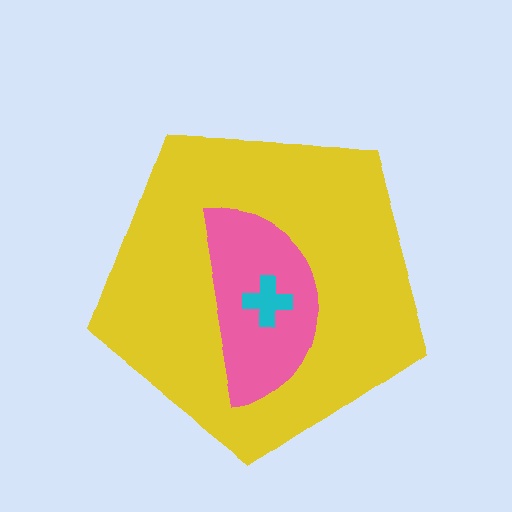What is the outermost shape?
The yellow pentagon.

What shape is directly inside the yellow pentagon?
The pink semicircle.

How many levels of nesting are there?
3.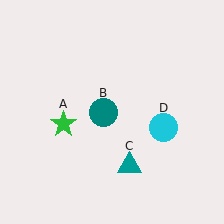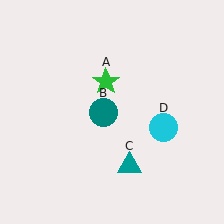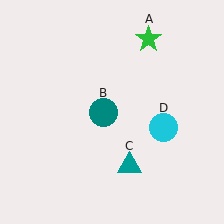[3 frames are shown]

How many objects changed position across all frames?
1 object changed position: green star (object A).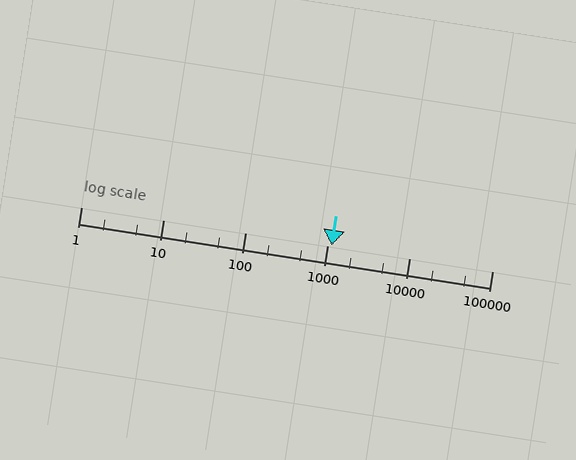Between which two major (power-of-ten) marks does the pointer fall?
The pointer is between 1000 and 10000.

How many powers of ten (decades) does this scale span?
The scale spans 5 decades, from 1 to 100000.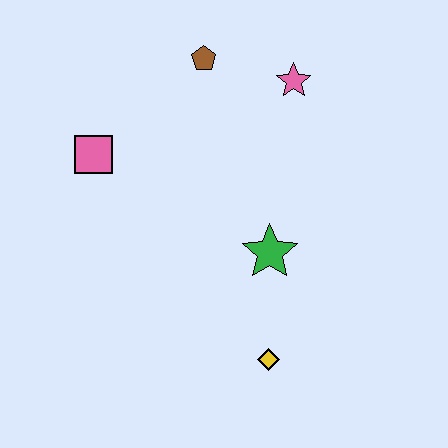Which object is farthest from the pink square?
The yellow diamond is farthest from the pink square.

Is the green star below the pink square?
Yes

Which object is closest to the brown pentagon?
The pink star is closest to the brown pentagon.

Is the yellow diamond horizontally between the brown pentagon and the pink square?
No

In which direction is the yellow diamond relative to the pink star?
The yellow diamond is below the pink star.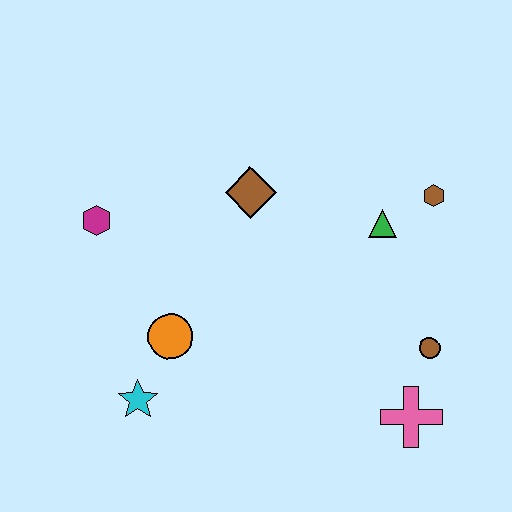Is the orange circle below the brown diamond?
Yes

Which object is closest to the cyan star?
The orange circle is closest to the cyan star.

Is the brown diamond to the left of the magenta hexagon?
No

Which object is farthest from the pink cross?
The magenta hexagon is farthest from the pink cross.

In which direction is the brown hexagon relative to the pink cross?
The brown hexagon is above the pink cross.